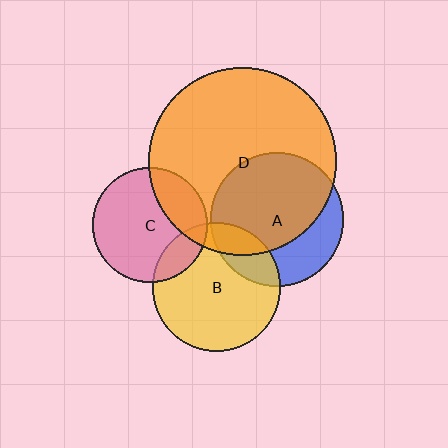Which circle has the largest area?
Circle D (orange).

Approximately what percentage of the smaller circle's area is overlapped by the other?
Approximately 25%.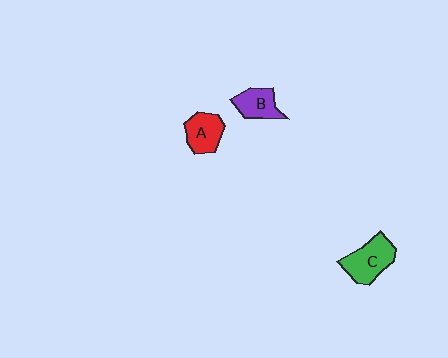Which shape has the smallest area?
Shape B (purple).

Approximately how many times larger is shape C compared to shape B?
Approximately 1.5 times.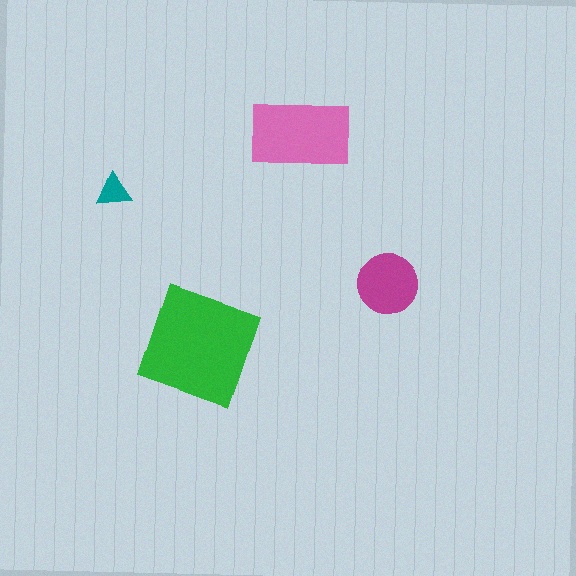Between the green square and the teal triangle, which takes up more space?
The green square.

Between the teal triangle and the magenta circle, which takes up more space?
The magenta circle.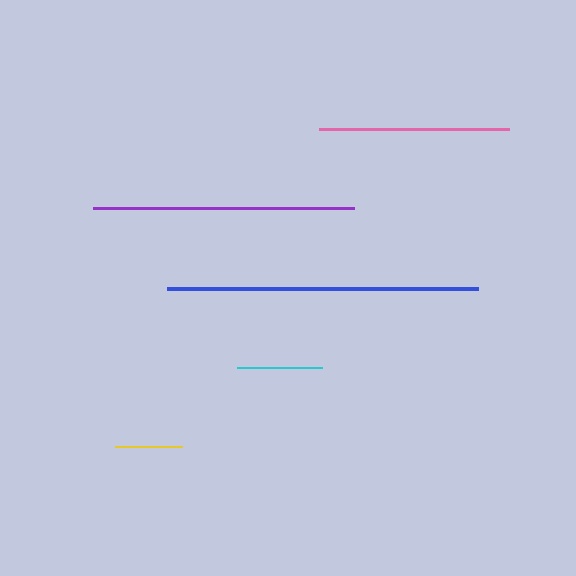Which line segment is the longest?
The blue line is the longest at approximately 311 pixels.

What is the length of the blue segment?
The blue segment is approximately 311 pixels long.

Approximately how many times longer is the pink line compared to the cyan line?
The pink line is approximately 2.2 times the length of the cyan line.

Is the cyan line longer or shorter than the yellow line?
The cyan line is longer than the yellow line.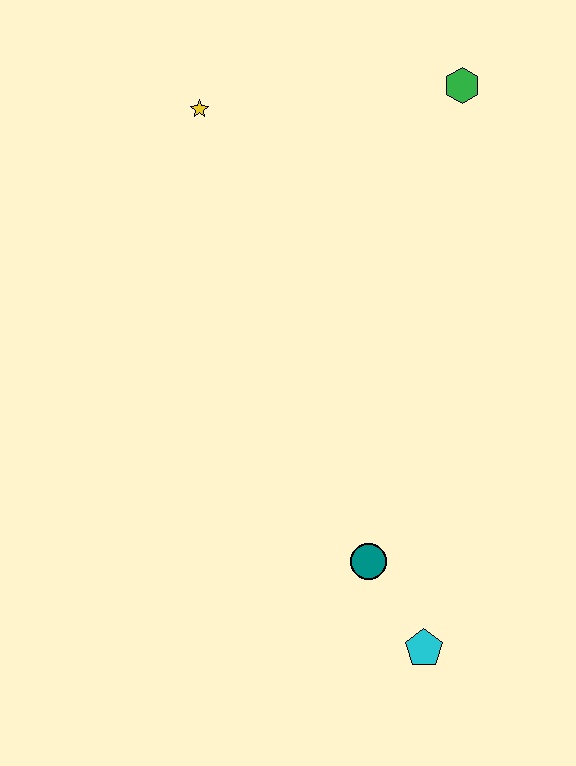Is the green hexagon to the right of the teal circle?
Yes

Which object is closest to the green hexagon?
The yellow star is closest to the green hexagon.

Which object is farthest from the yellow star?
The cyan pentagon is farthest from the yellow star.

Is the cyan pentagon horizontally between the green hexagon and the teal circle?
Yes